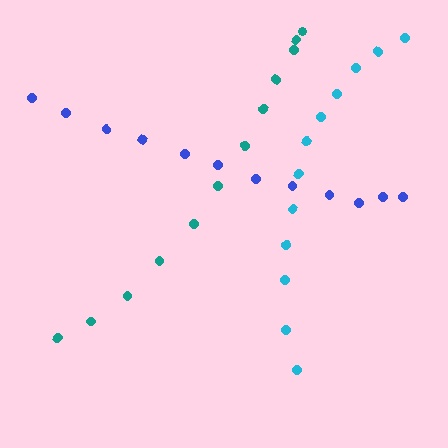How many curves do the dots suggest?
There are 3 distinct paths.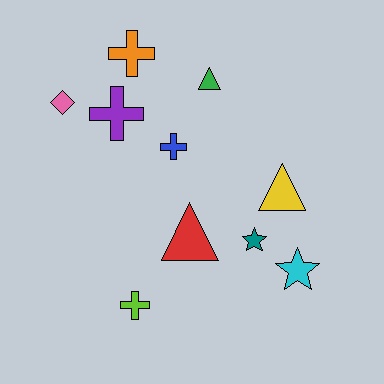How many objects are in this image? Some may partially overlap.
There are 10 objects.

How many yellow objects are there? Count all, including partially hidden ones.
There is 1 yellow object.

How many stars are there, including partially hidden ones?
There are 2 stars.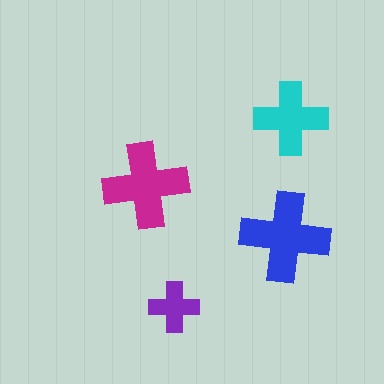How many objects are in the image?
There are 4 objects in the image.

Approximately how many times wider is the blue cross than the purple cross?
About 2 times wider.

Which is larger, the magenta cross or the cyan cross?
The magenta one.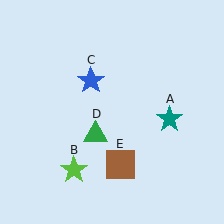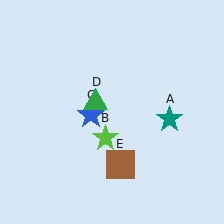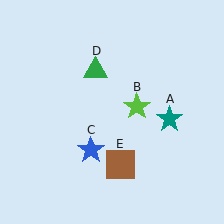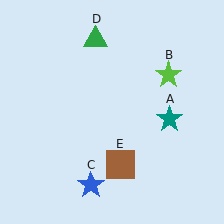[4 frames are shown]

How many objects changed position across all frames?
3 objects changed position: lime star (object B), blue star (object C), green triangle (object D).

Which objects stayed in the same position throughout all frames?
Teal star (object A) and brown square (object E) remained stationary.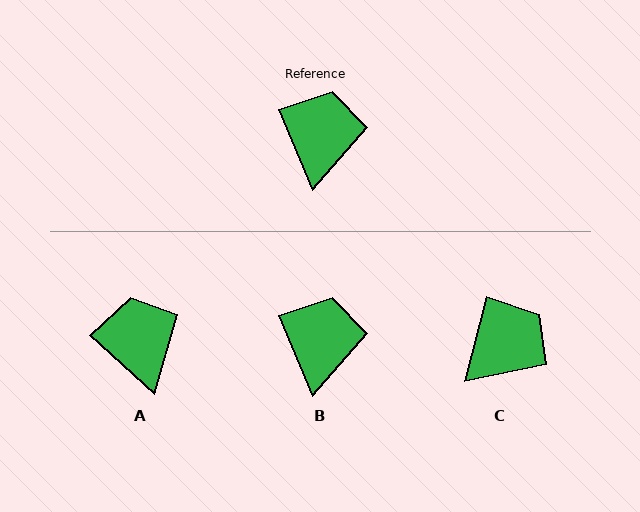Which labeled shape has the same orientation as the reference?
B.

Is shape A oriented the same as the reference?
No, it is off by about 25 degrees.